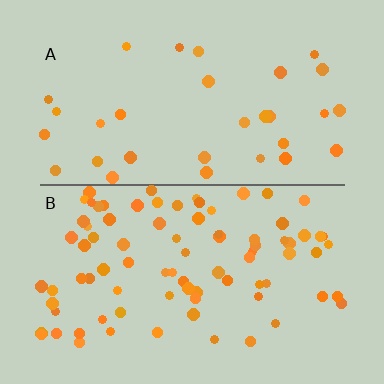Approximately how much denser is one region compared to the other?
Approximately 2.6× — region B over region A.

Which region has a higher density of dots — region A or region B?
B (the bottom).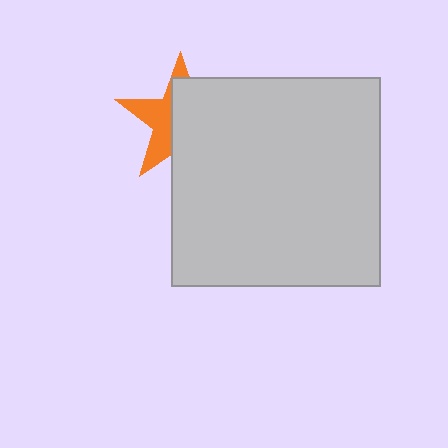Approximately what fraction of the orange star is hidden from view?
Roughly 59% of the orange star is hidden behind the light gray square.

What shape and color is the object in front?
The object in front is a light gray square.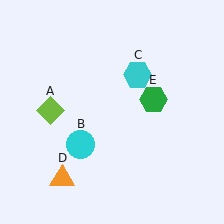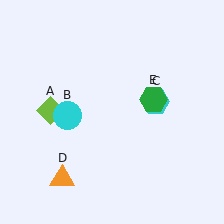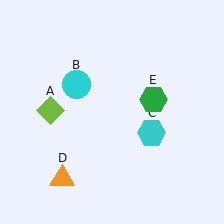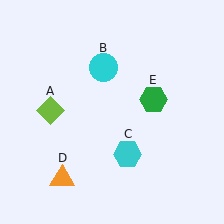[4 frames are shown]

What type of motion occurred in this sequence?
The cyan circle (object B), cyan hexagon (object C) rotated clockwise around the center of the scene.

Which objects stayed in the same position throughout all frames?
Lime diamond (object A) and orange triangle (object D) and green hexagon (object E) remained stationary.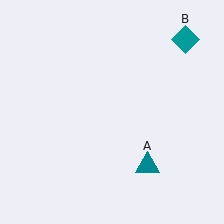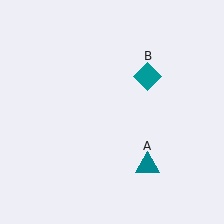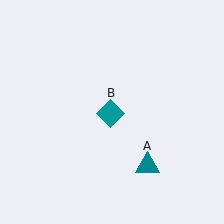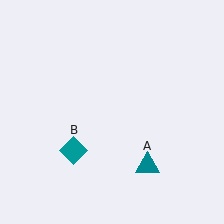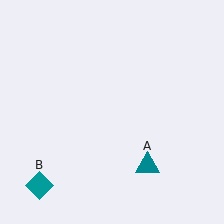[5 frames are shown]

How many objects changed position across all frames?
1 object changed position: teal diamond (object B).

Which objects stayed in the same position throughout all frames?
Teal triangle (object A) remained stationary.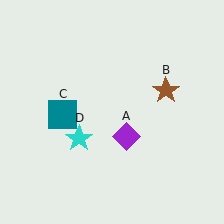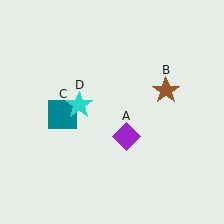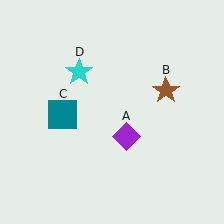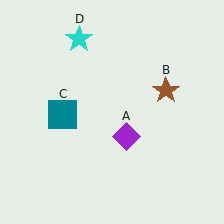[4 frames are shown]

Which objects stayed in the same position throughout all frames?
Purple diamond (object A) and brown star (object B) and teal square (object C) remained stationary.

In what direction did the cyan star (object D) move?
The cyan star (object D) moved up.